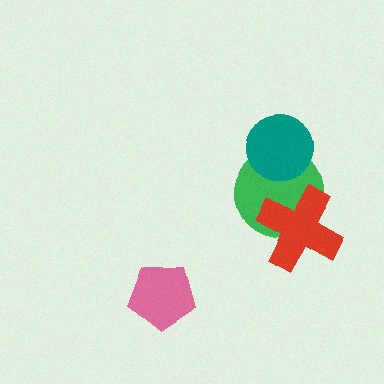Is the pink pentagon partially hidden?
No, no other shape covers it.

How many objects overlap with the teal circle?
1 object overlaps with the teal circle.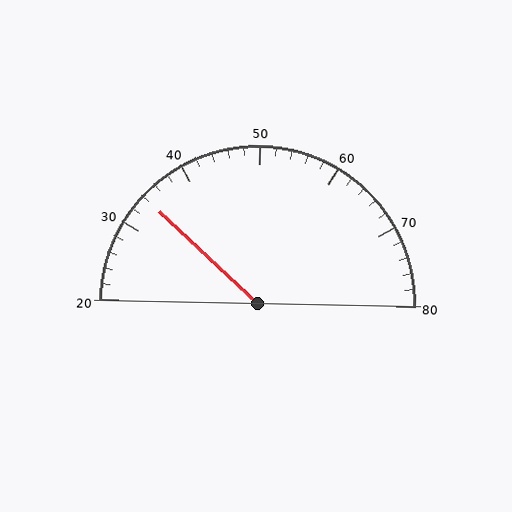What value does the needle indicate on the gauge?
The needle indicates approximately 34.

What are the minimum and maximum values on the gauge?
The gauge ranges from 20 to 80.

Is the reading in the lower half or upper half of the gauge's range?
The reading is in the lower half of the range (20 to 80).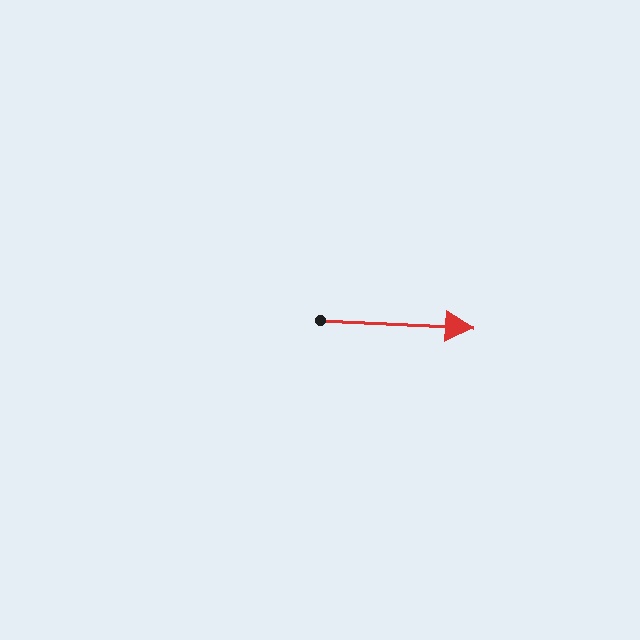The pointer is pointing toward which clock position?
Roughly 3 o'clock.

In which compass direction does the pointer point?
East.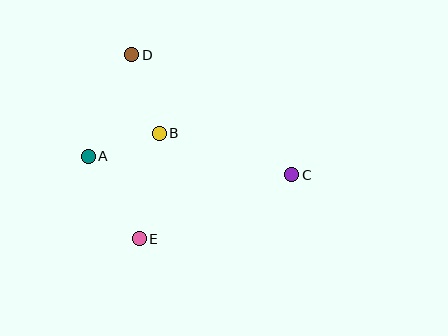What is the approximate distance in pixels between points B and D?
The distance between B and D is approximately 83 pixels.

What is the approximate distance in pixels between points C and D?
The distance between C and D is approximately 200 pixels.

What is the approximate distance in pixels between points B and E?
The distance between B and E is approximately 107 pixels.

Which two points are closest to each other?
Points A and B are closest to each other.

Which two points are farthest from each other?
Points A and C are farthest from each other.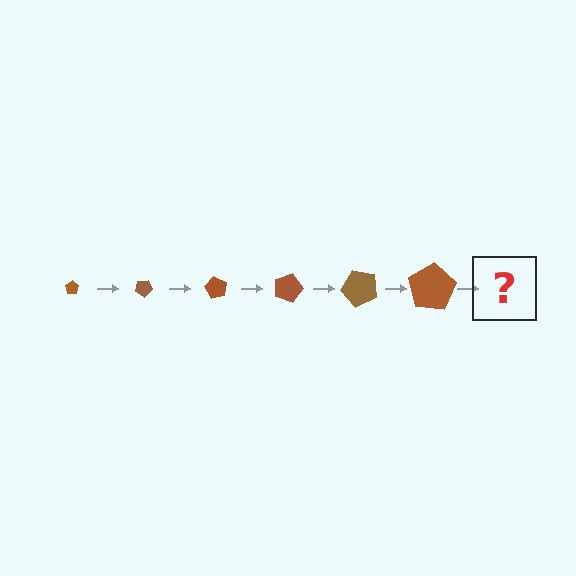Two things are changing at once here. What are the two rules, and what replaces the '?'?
The two rules are that the pentagon grows larger each step and it rotates 30 degrees each step. The '?' should be a pentagon, larger than the previous one and rotated 180 degrees from the start.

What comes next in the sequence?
The next element should be a pentagon, larger than the previous one and rotated 180 degrees from the start.